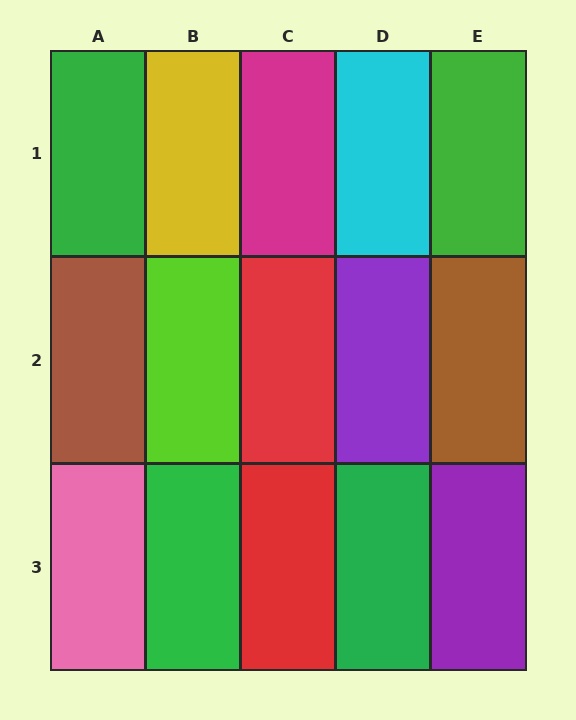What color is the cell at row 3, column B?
Green.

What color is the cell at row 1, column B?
Yellow.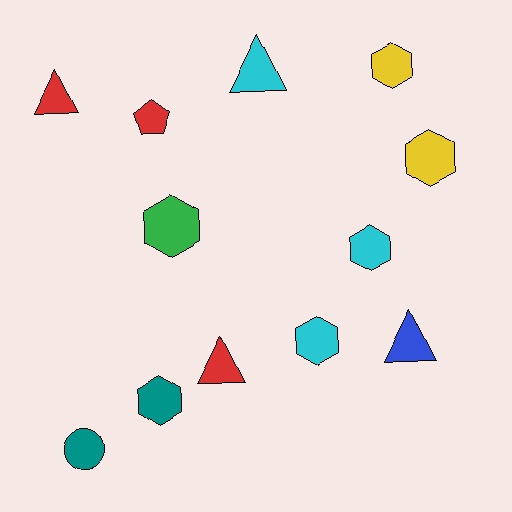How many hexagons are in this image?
There are 6 hexagons.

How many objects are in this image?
There are 12 objects.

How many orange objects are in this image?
There are no orange objects.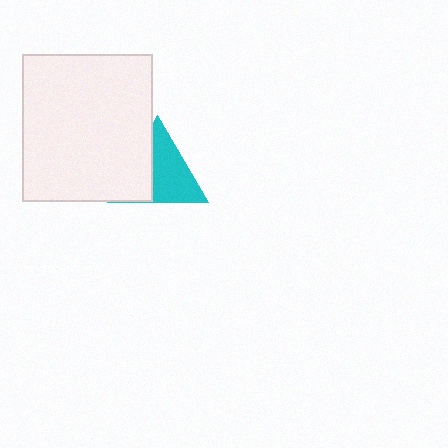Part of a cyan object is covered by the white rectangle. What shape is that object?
It is a triangle.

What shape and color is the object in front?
The object in front is a white rectangle.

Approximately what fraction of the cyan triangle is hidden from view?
Roughly 40% of the cyan triangle is hidden behind the white rectangle.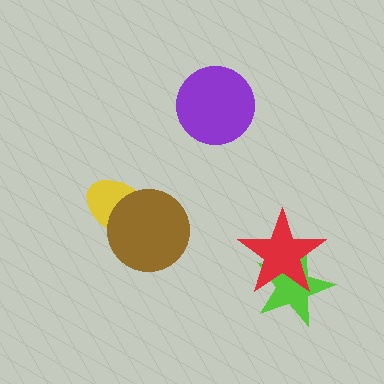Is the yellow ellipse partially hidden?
Yes, it is partially covered by another shape.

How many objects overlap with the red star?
1 object overlaps with the red star.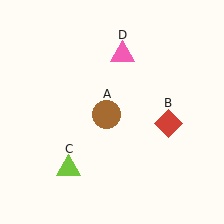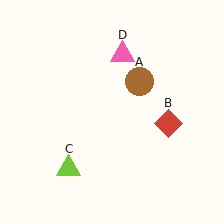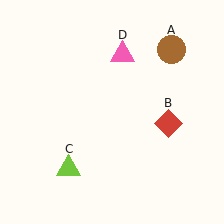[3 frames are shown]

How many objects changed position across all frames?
1 object changed position: brown circle (object A).